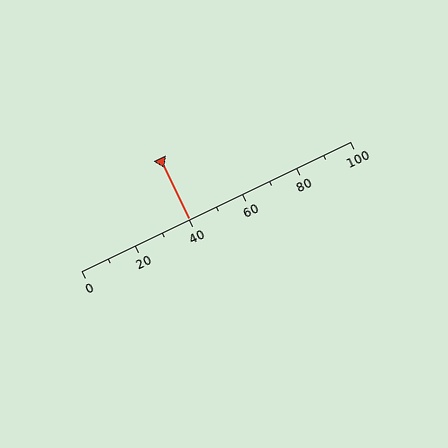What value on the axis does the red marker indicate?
The marker indicates approximately 40.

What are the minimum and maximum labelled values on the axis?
The axis runs from 0 to 100.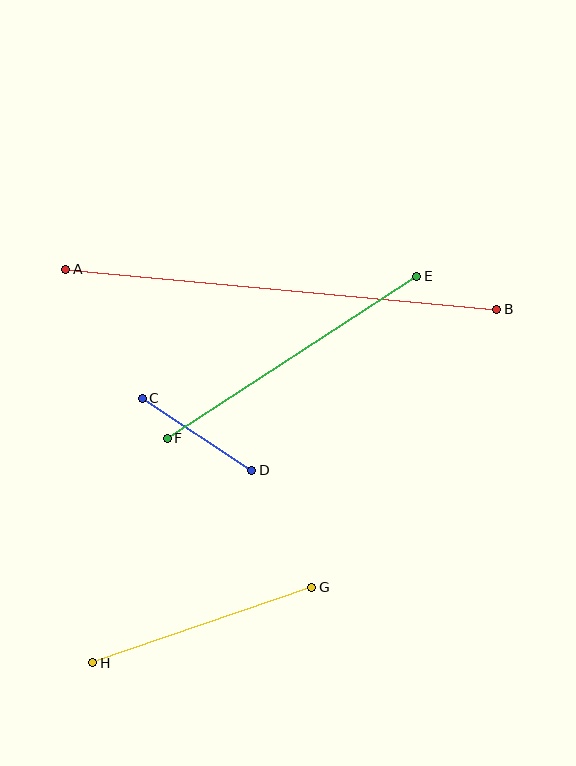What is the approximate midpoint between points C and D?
The midpoint is at approximately (197, 434) pixels.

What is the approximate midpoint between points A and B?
The midpoint is at approximately (281, 289) pixels.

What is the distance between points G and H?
The distance is approximately 232 pixels.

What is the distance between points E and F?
The distance is approximately 297 pixels.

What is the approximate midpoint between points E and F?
The midpoint is at approximately (292, 357) pixels.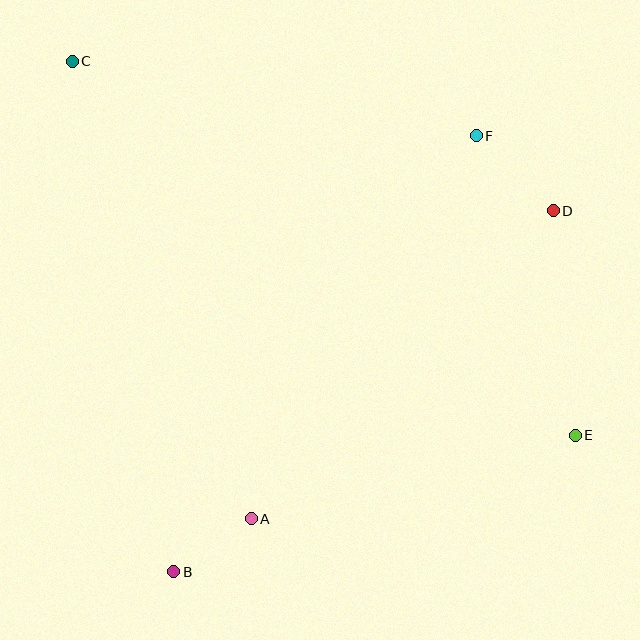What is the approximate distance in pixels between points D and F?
The distance between D and F is approximately 107 pixels.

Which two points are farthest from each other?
Points C and E are farthest from each other.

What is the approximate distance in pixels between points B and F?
The distance between B and F is approximately 531 pixels.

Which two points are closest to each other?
Points A and B are closest to each other.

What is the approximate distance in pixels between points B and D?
The distance between B and D is approximately 524 pixels.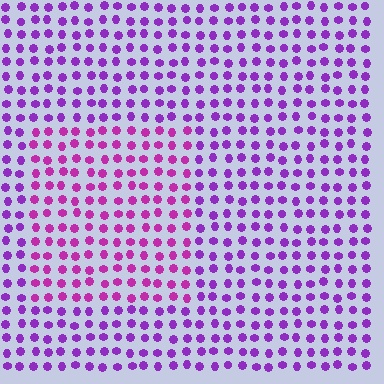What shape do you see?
I see a rectangle.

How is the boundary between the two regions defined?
The boundary is defined purely by a slight shift in hue (about 28 degrees). Spacing, size, and orientation are identical on both sides.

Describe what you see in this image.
The image is filled with small purple elements in a uniform arrangement. A rectangle-shaped region is visible where the elements are tinted to a slightly different hue, forming a subtle color boundary.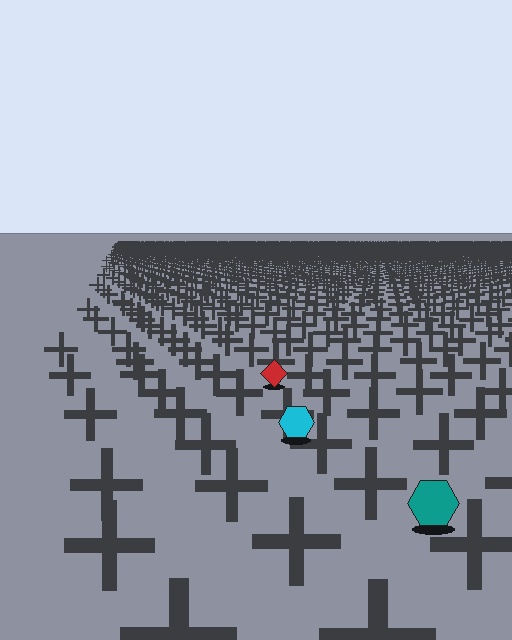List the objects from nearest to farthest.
From nearest to farthest: the teal hexagon, the cyan hexagon, the red diamond.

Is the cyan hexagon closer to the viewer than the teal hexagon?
No. The teal hexagon is closer — you can tell from the texture gradient: the ground texture is coarser near it.